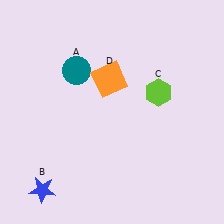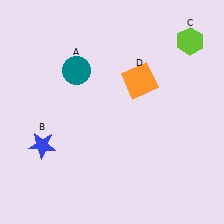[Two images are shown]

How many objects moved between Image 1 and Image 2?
3 objects moved between the two images.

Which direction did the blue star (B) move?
The blue star (B) moved up.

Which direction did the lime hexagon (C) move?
The lime hexagon (C) moved up.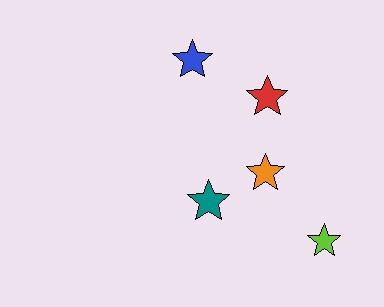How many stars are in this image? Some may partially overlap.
There are 5 stars.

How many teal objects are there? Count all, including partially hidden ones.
There is 1 teal object.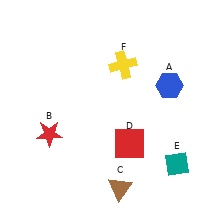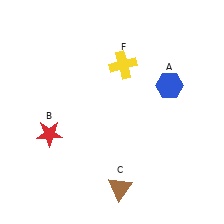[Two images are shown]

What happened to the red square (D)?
The red square (D) was removed in Image 2. It was in the bottom-right area of Image 1.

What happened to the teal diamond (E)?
The teal diamond (E) was removed in Image 2. It was in the bottom-right area of Image 1.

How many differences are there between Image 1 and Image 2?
There are 2 differences between the two images.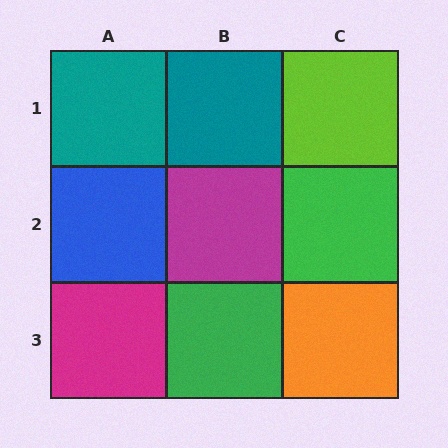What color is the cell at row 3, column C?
Orange.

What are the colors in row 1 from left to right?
Teal, teal, lime.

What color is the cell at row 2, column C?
Green.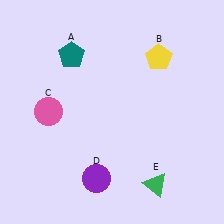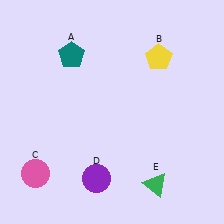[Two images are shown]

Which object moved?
The pink circle (C) moved down.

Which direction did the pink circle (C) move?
The pink circle (C) moved down.